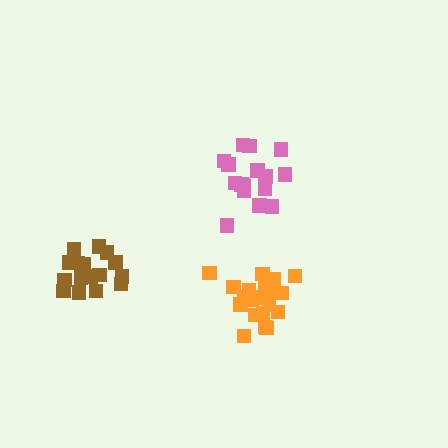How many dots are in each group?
Group 1: 17 dots, Group 2: 20 dots, Group 3: 17 dots (54 total).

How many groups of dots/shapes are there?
There are 3 groups.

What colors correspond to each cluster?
The clusters are colored: pink, orange, brown.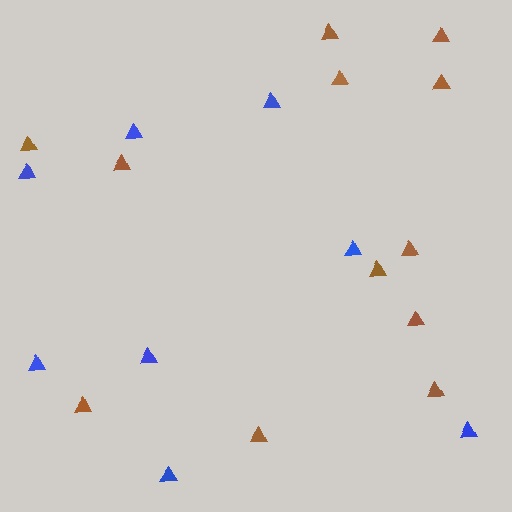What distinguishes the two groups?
There are 2 groups: one group of brown triangles (12) and one group of blue triangles (8).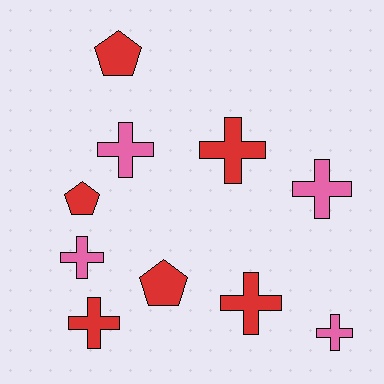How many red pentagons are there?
There are 3 red pentagons.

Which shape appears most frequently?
Cross, with 7 objects.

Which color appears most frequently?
Red, with 6 objects.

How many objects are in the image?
There are 10 objects.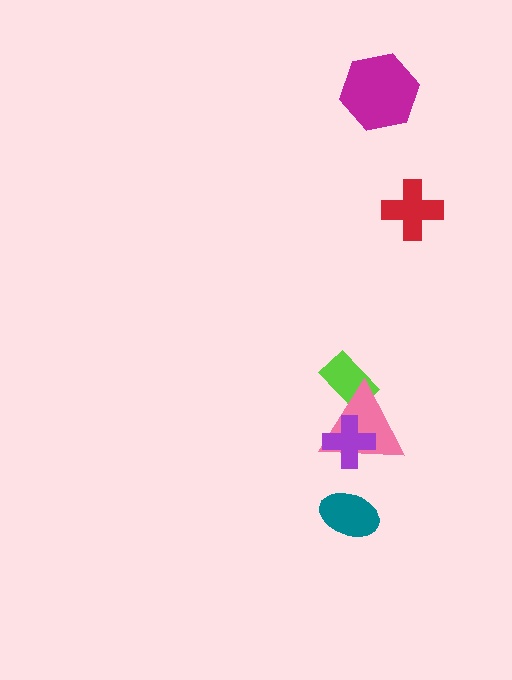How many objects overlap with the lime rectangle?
1 object overlaps with the lime rectangle.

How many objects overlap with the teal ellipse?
0 objects overlap with the teal ellipse.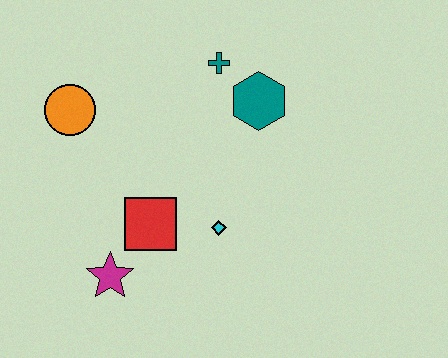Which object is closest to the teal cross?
The teal hexagon is closest to the teal cross.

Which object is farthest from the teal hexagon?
The magenta star is farthest from the teal hexagon.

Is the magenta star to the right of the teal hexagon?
No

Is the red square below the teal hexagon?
Yes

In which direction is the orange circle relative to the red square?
The orange circle is above the red square.